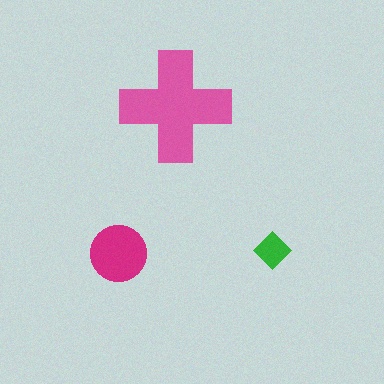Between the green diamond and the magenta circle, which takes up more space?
The magenta circle.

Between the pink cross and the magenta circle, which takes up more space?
The pink cross.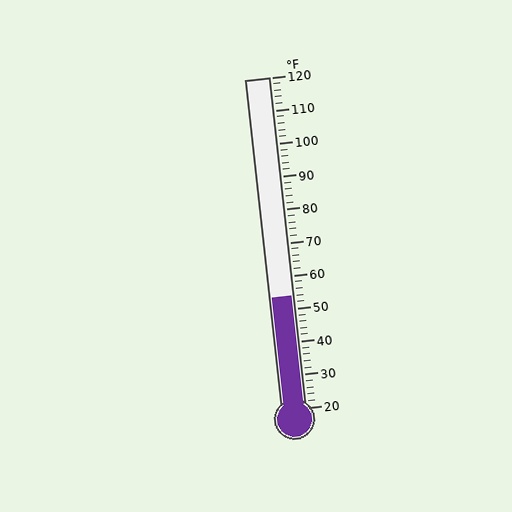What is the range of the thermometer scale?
The thermometer scale ranges from 20°F to 120°F.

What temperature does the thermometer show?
The thermometer shows approximately 54°F.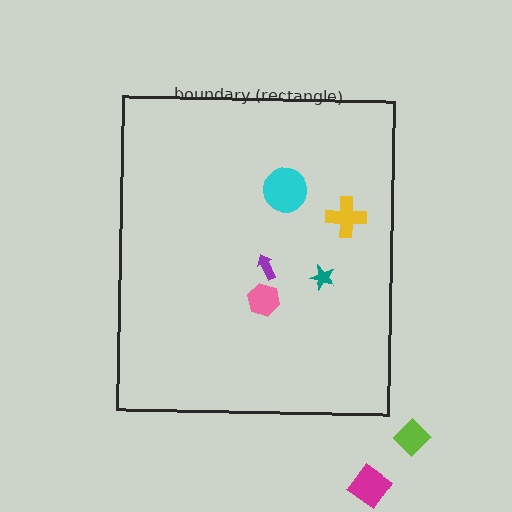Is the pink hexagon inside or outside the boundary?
Inside.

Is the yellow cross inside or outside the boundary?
Inside.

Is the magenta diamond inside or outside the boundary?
Outside.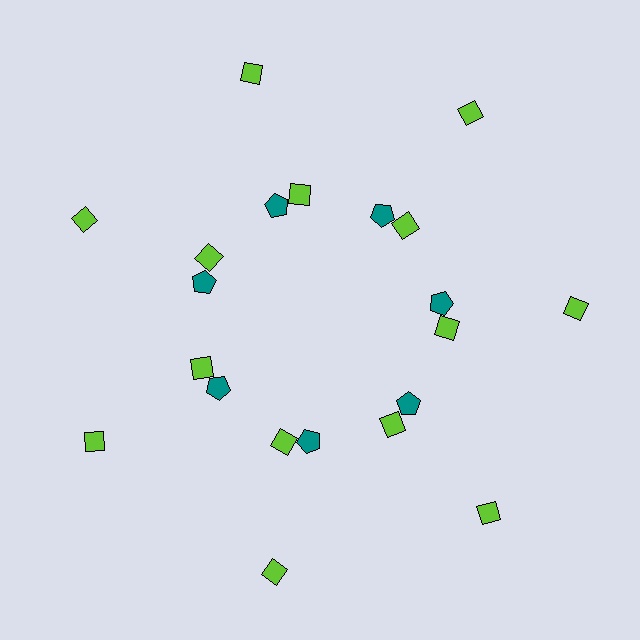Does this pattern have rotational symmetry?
Yes, this pattern has 7-fold rotational symmetry. It looks the same after rotating 51 degrees around the center.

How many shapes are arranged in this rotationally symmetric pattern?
There are 21 shapes, arranged in 7 groups of 3.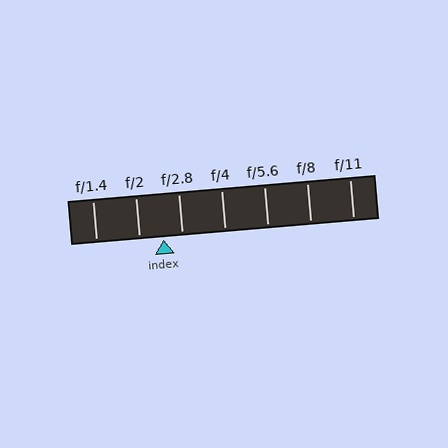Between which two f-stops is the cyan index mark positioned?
The index mark is between f/2 and f/2.8.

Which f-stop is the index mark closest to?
The index mark is closest to f/2.8.